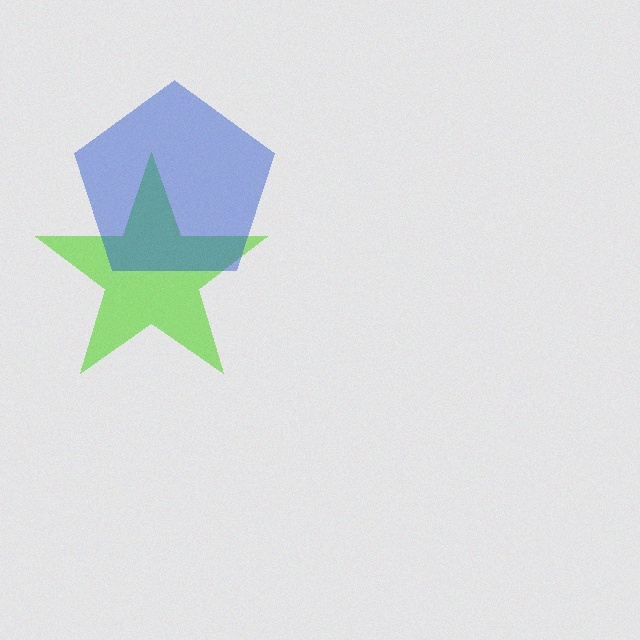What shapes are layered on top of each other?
The layered shapes are: a lime star, a blue pentagon.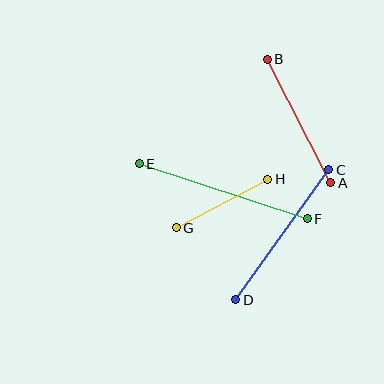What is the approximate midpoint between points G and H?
The midpoint is at approximately (222, 204) pixels.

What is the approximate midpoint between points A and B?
The midpoint is at approximately (299, 121) pixels.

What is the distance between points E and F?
The distance is approximately 177 pixels.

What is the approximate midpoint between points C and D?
The midpoint is at approximately (282, 235) pixels.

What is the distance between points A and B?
The distance is approximately 139 pixels.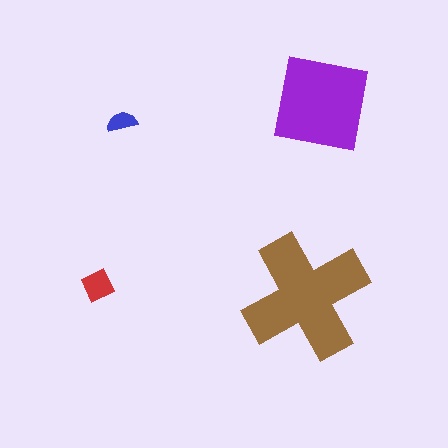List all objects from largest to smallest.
The brown cross, the purple square, the red diamond, the blue semicircle.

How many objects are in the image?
There are 4 objects in the image.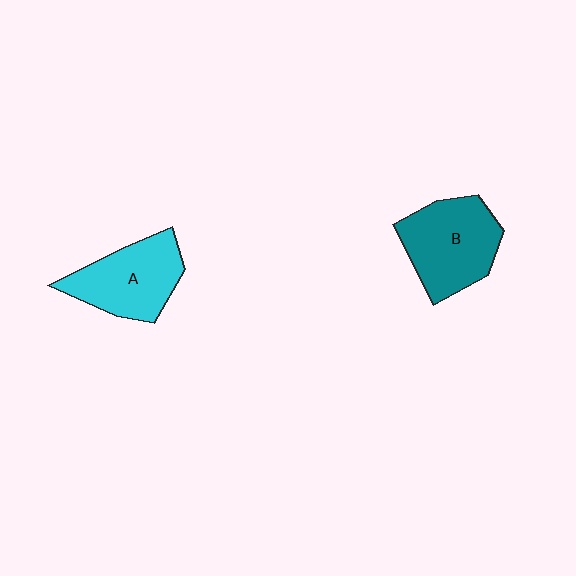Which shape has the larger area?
Shape B (teal).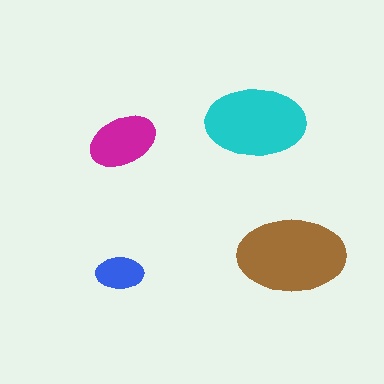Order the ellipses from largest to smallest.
the brown one, the cyan one, the magenta one, the blue one.